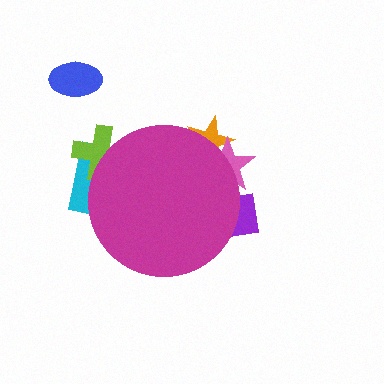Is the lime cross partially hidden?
Yes, the lime cross is partially hidden behind the magenta circle.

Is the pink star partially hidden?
Yes, the pink star is partially hidden behind the magenta circle.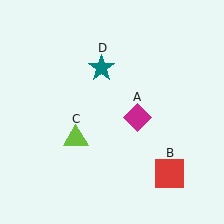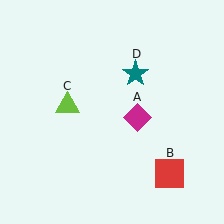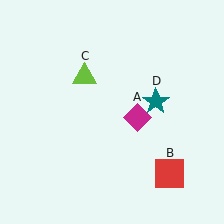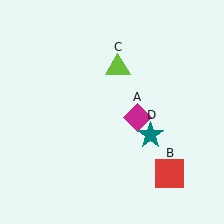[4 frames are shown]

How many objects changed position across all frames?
2 objects changed position: lime triangle (object C), teal star (object D).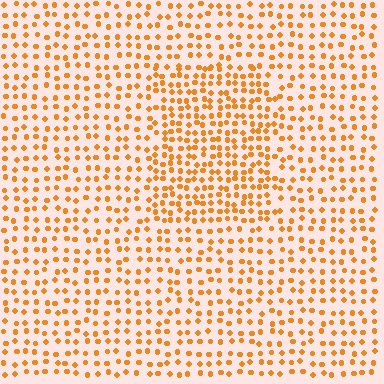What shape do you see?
I see a rectangle.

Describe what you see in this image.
The image contains small orange elements arranged at two different densities. A rectangle-shaped region is visible where the elements are more densely packed than the surrounding area.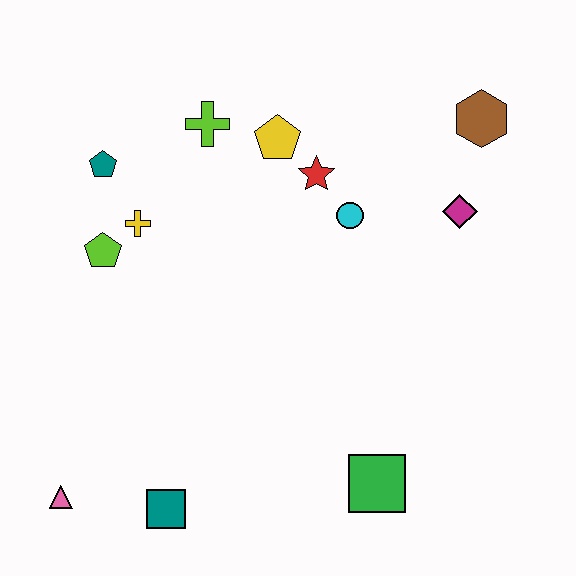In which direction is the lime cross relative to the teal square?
The lime cross is above the teal square.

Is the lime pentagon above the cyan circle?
No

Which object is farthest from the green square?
The teal pentagon is farthest from the green square.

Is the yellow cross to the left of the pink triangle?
No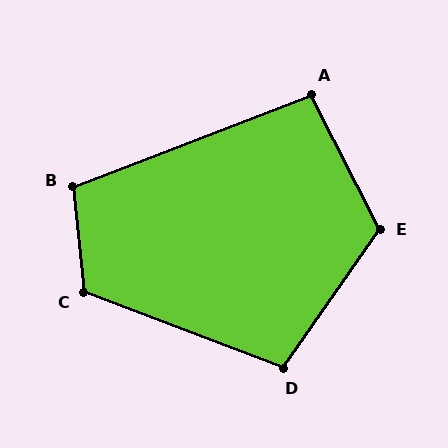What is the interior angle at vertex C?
Approximately 117 degrees (obtuse).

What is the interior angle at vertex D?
Approximately 104 degrees (obtuse).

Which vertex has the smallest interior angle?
A, at approximately 96 degrees.